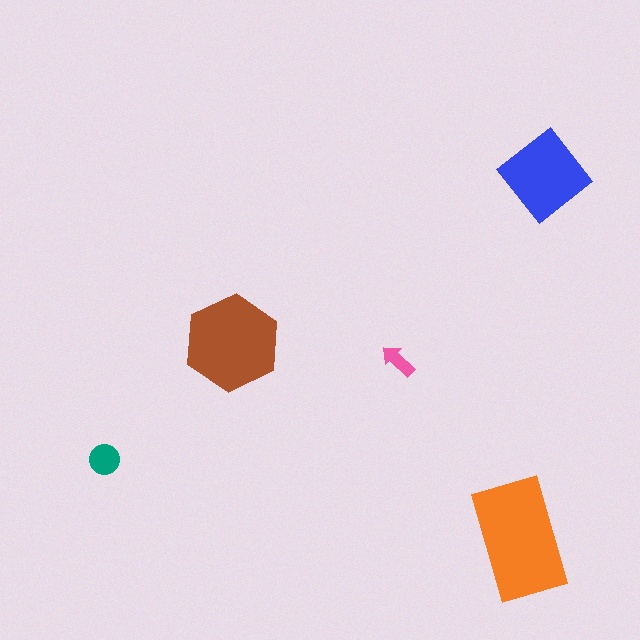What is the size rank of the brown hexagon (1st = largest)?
2nd.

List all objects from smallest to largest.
The pink arrow, the teal circle, the blue diamond, the brown hexagon, the orange rectangle.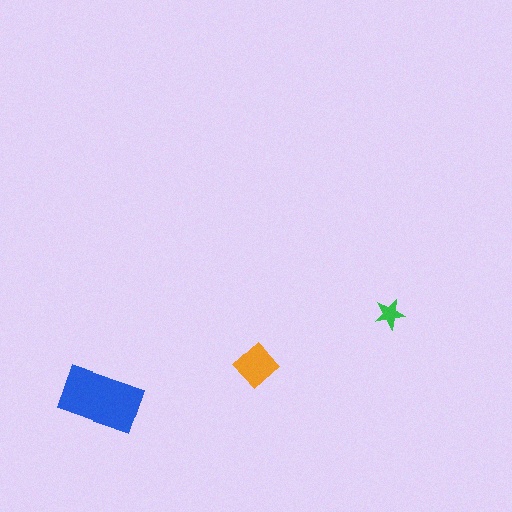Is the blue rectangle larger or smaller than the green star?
Larger.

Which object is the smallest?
The green star.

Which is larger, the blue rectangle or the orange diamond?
The blue rectangle.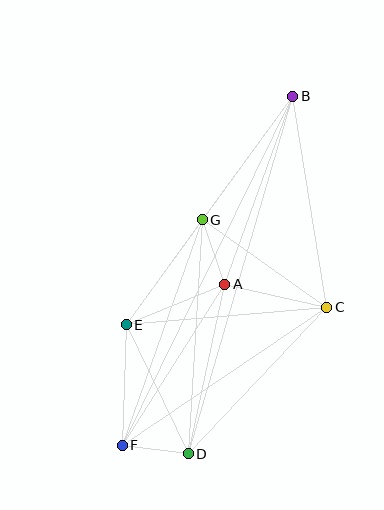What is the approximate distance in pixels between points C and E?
The distance between C and E is approximately 201 pixels.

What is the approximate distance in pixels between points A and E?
The distance between A and E is approximately 106 pixels.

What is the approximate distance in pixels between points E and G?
The distance between E and G is approximately 130 pixels.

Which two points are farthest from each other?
Points B and F are farthest from each other.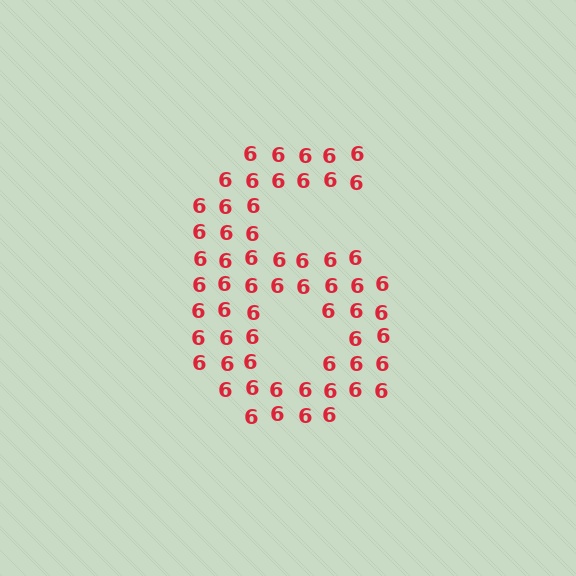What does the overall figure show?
The overall figure shows the digit 6.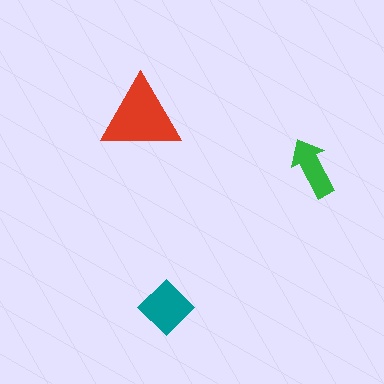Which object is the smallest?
The green arrow.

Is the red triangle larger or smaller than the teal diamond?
Larger.